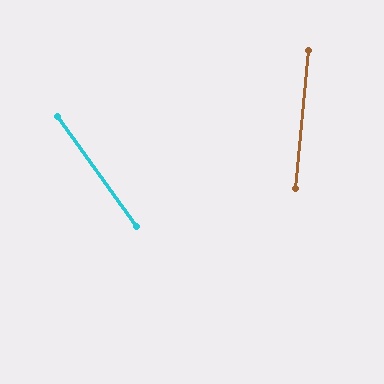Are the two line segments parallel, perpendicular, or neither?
Neither parallel nor perpendicular — they differ by about 41°.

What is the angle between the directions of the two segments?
Approximately 41 degrees.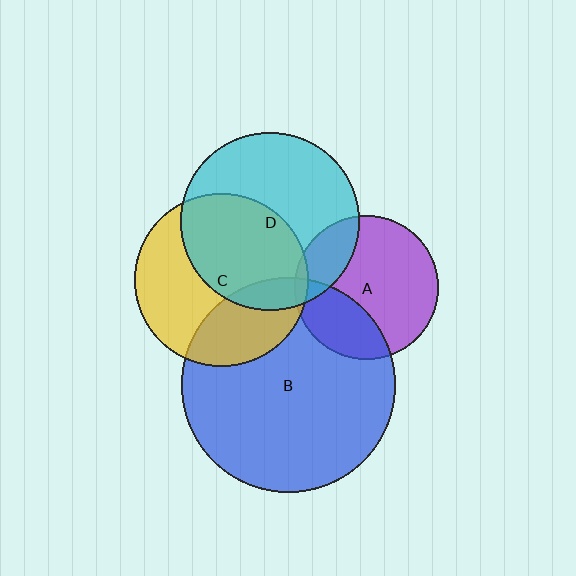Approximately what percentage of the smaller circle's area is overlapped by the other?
Approximately 5%.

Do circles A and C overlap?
Yes.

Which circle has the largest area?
Circle B (blue).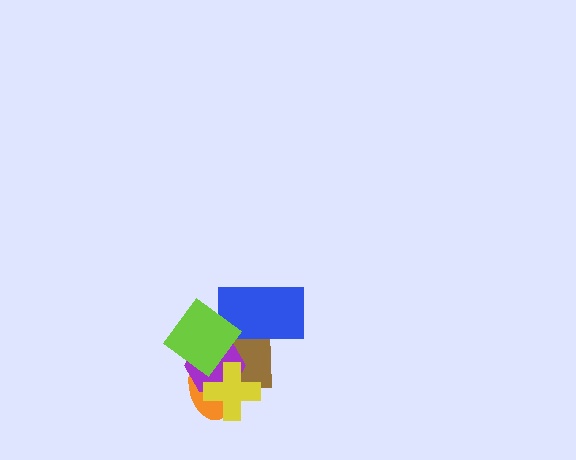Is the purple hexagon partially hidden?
Yes, it is partially covered by another shape.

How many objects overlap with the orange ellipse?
4 objects overlap with the orange ellipse.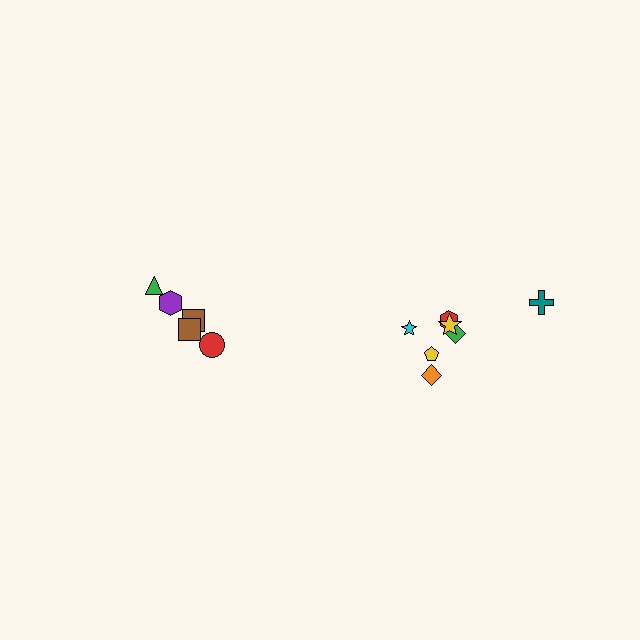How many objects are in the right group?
There are 7 objects.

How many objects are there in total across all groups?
There are 12 objects.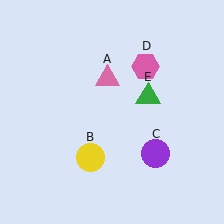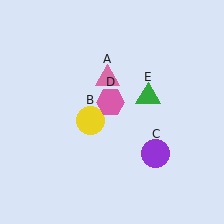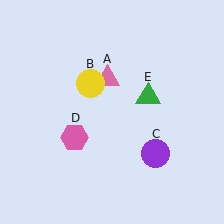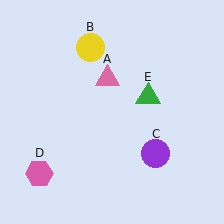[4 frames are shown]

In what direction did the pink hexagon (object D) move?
The pink hexagon (object D) moved down and to the left.